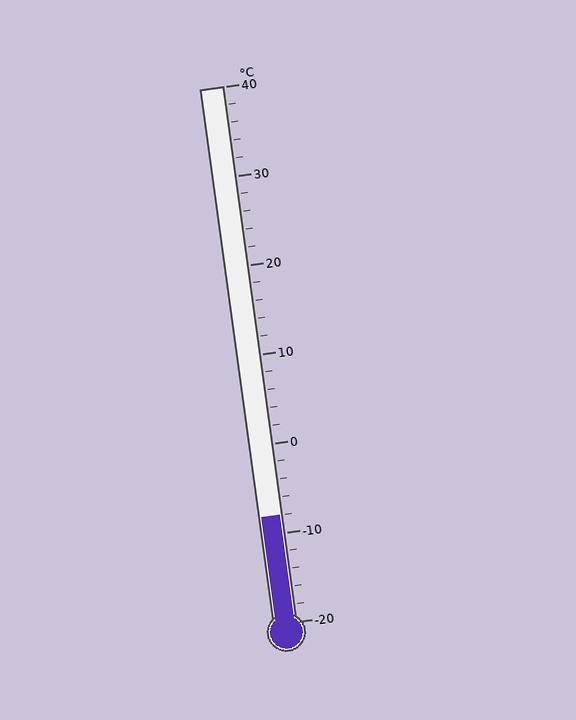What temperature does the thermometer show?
The thermometer shows approximately -8°C.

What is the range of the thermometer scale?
The thermometer scale ranges from -20°C to 40°C.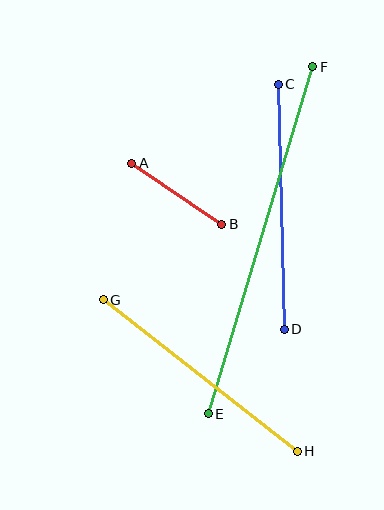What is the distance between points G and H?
The distance is approximately 246 pixels.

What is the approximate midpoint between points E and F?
The midpoint is at approximately (260, 240) pixels.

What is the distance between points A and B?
The distance is approximately 109 pixels.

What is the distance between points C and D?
The distance is approximately 245 pixels.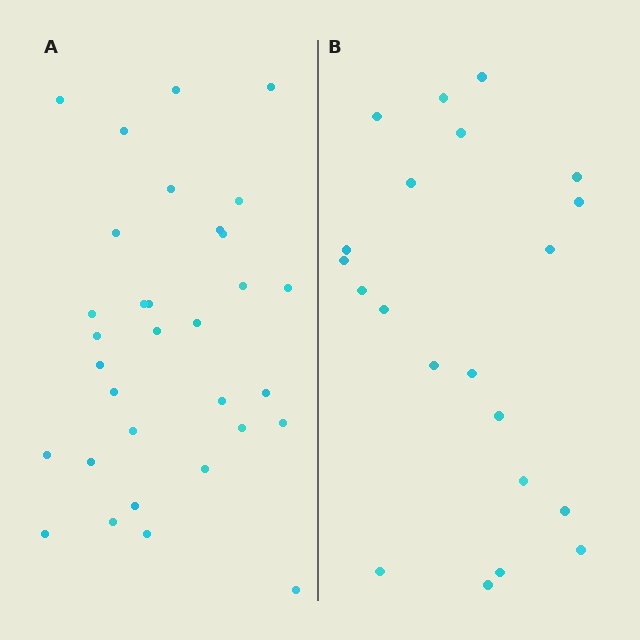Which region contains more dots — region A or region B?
Region A (the left region) has more dots.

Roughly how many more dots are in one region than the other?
Region A has roughly 12 or so more dots than region B.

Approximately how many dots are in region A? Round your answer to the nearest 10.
About 30 dots. (The exact count is 32, which rounds to 30.)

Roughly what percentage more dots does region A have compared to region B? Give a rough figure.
About 50% more.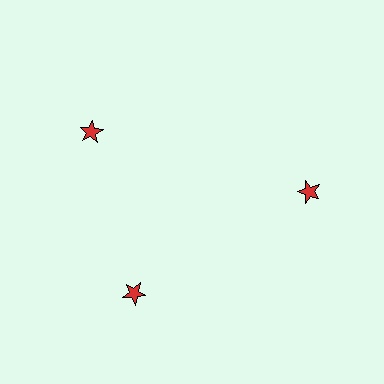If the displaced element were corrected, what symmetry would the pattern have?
It would have 3-fold rotational symmetry — the pattern would map onto itself every 120 degrees.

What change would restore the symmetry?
The symmetry would be restored by rotating it back into even spacing with its neighbors so that all 3 stars sit at equal angles and equal distance from the center.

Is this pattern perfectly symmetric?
No. The 3 red stars are arranged in a ring, but one element near the 11 o'clock position is rotated out of alignment along the ring, breaking the 3-fold rotational symmetry.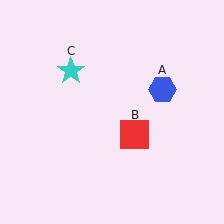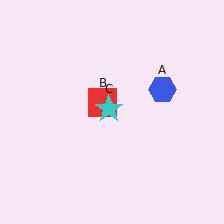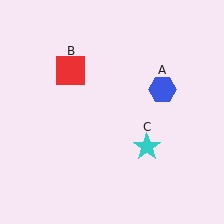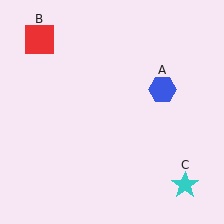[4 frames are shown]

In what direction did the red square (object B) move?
The red square (object B) moved up and to the left.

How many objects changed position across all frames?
2 objects changed position: red square (object B), cyan star (object C).